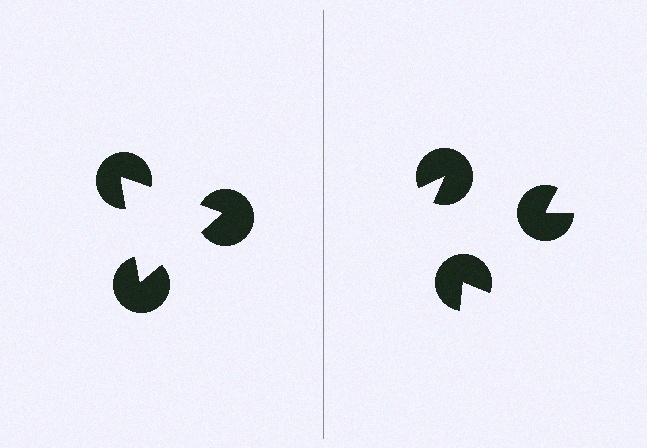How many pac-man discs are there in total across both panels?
6 — 3 on each side.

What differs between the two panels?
The pac-man discs are positioned identically on both sides; only the wedge orientations differ. On the left they align to a triangle; on the right they are misaligned.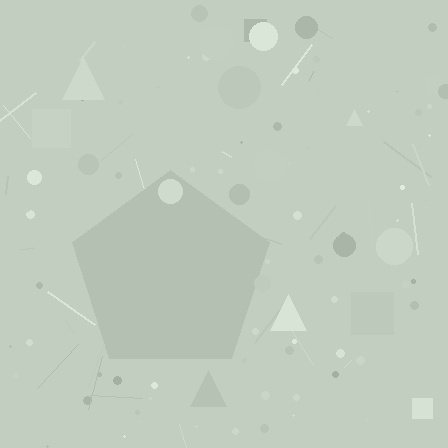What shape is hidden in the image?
A pentagon is hidden in the image.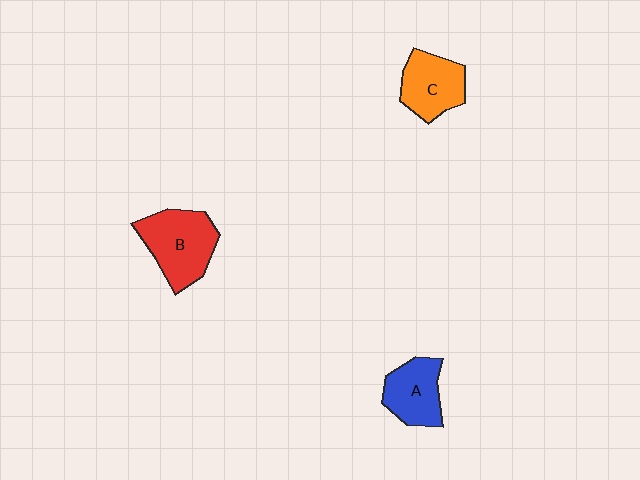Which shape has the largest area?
Shape B (red).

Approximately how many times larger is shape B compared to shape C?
Approximately 1.3 times.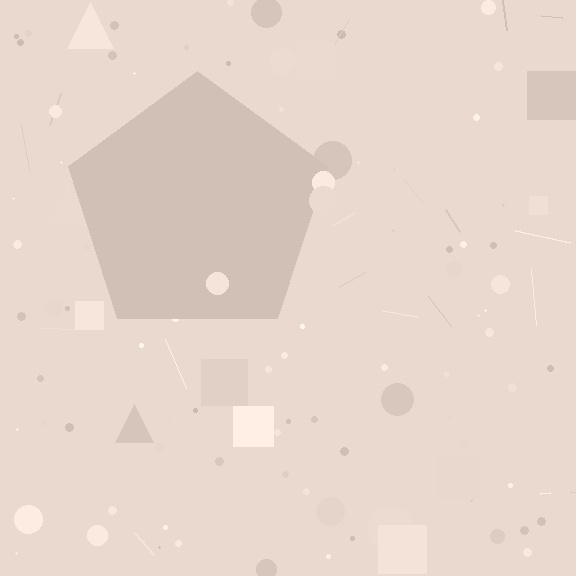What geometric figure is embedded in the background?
A pentagon is embedded in the background.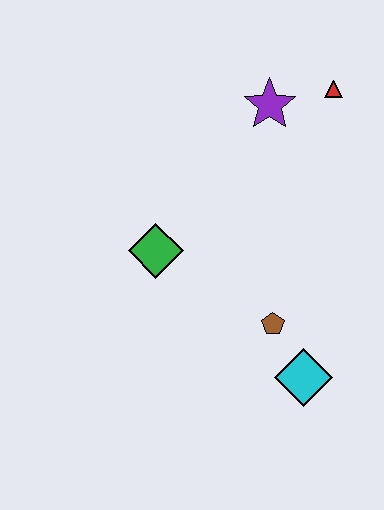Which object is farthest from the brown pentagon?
The red triangle is farthest from the brown pentagon.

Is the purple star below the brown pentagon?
No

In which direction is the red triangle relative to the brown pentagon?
The red triangle is above the brown pentagon.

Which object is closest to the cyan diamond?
The brown pentagon is closest to the cyan diamond.